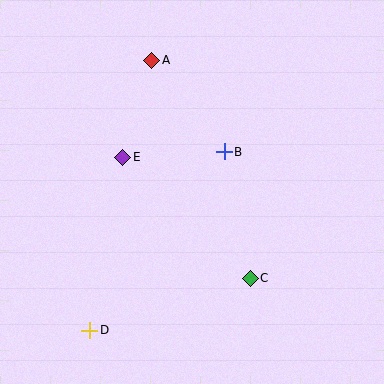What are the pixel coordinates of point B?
Point B is at (224, 152).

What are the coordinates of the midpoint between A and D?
The midpoint between A and D is at (121, 195).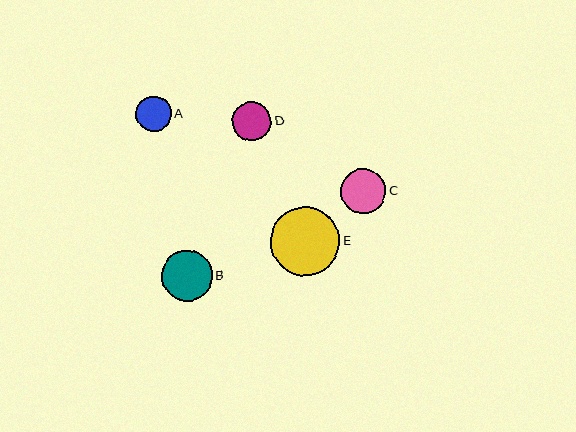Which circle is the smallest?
Circle A is the smallest with a size of approximately 35 pixels.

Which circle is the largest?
Circle E is the largest with a size of approximately 69 pixels.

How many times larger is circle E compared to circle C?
Circle E is approximately 1.5 times the size of circle C.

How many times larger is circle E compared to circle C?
Circle E is approximately 1.5 times the size of circle C.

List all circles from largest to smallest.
From largest to smallest: E, B, C, D, A.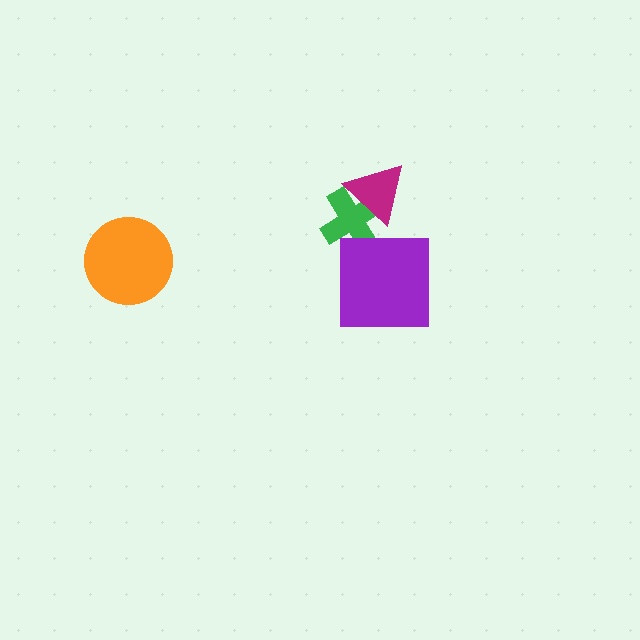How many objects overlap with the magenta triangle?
1 object overlaps with the magenta triangle.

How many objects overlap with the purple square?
0 objects overlap with the purple square.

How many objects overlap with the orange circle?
0 objects overlap with the orange circle.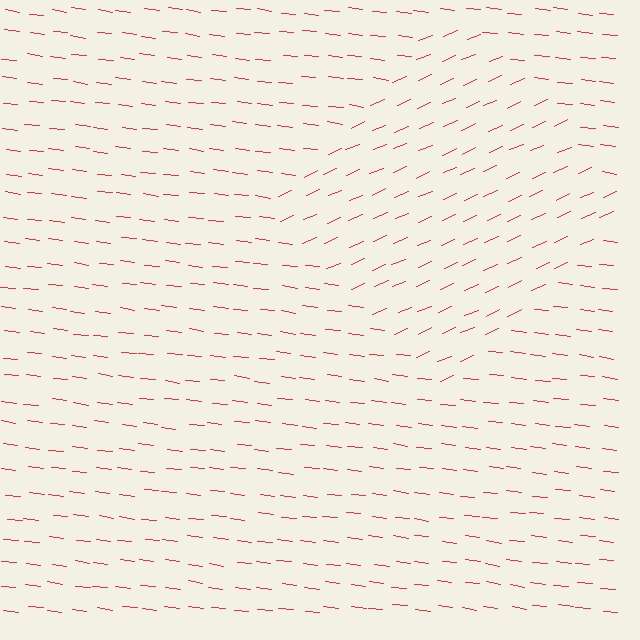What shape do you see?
I see a diamond.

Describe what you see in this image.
The image is filled with small red line segments. A diamond region in the image has lines oriented differently from the surrounding lines, creating a visible texture boundary.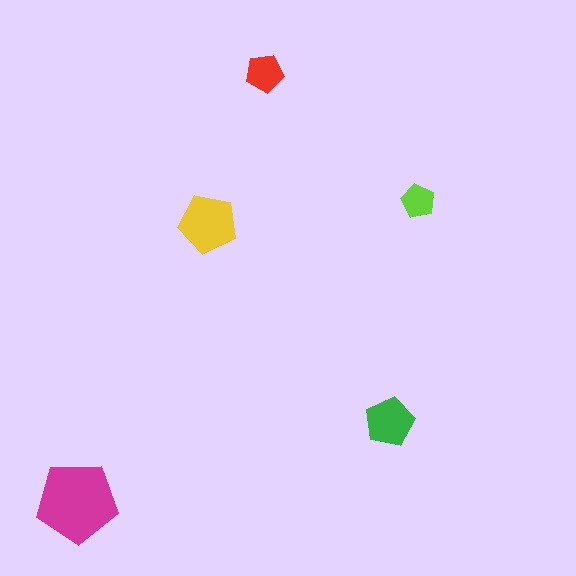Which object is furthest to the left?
The magenta pentagon is leftmost.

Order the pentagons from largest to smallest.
the magenta one, the yellow one, the green one, the red one, the lime one.